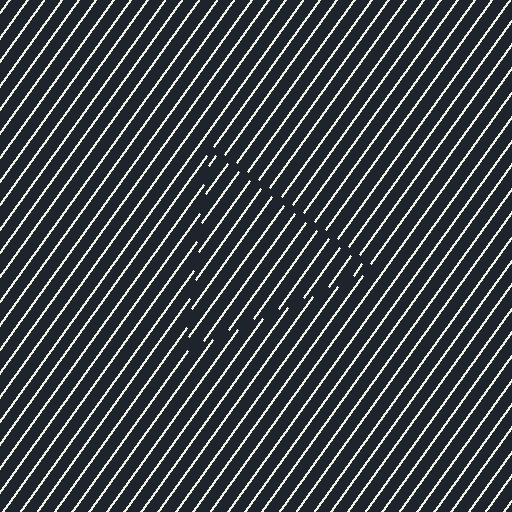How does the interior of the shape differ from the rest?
The interior of the shape contains the same grating, shifted by half a period — the contour is defined by the phase discontinuity where line-ends from the inner and outer gratings abut.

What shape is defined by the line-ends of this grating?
An illusory triangle. The interior of the shape contains the same grating, shifted by half a period — the contour is defined by the phase discontinuity where line-ends from the inner and outer gratings abut.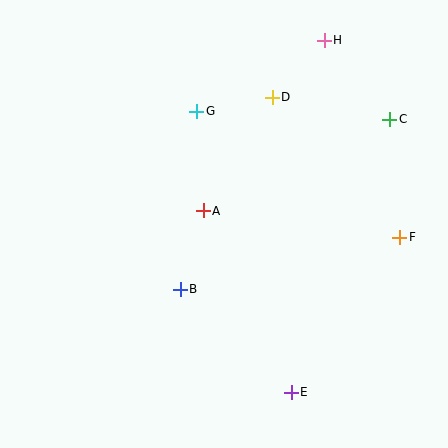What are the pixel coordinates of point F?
Point F is at (400, 237).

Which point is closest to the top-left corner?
Point G is closest to the top-left corner.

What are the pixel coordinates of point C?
Point C is at (390, 119).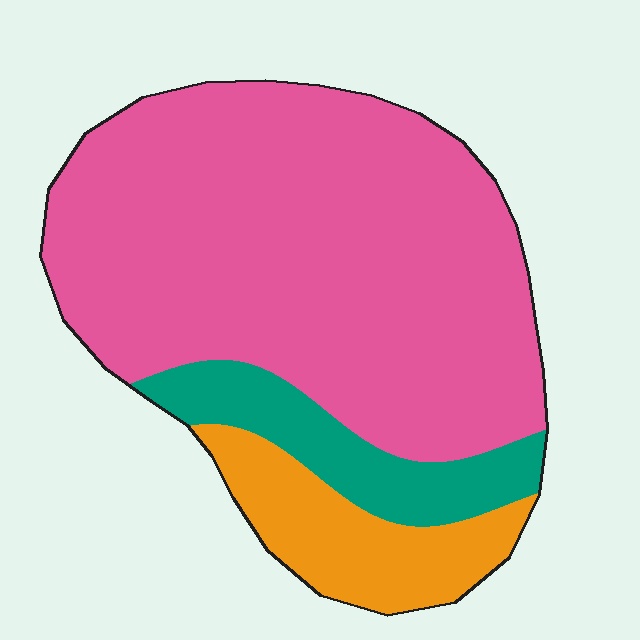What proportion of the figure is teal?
Teal takes up less than a sixth of the figure.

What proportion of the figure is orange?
Orange takes up less than a quarter of the figure.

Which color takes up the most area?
Pink, at roughly 70%.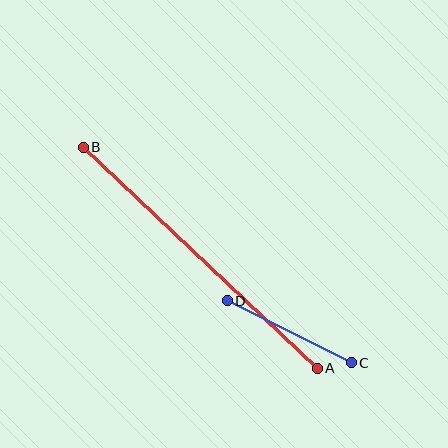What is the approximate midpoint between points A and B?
The midpoint is at approximately (200, 258) pixels.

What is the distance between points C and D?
The distance is approximately 139 pixels.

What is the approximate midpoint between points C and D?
The midpoint is at approximately (289, 332) pixels.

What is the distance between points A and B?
The distance is approximately 322 pixels.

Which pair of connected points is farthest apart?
Points A and B are farthest apart.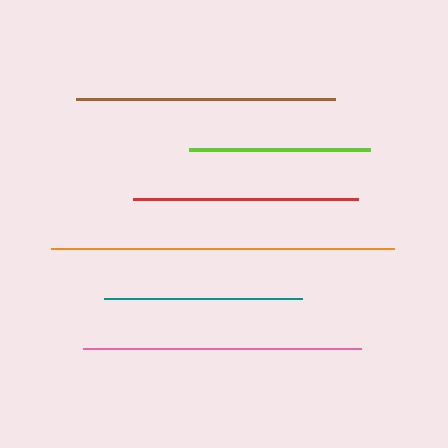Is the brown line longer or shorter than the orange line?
The orange line is longer than the brown line.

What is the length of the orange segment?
The orange segment is approximately 343 pixels long.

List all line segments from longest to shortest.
From longest to shortest: orange, pink, brown, red, teal, lime.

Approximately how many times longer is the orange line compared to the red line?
The orange line is approximately 1.5 times the length of the red line.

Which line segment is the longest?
The orange line is the longest at approximately 343 pixels.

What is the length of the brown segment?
The brown segment is approximately 259 pixels long.